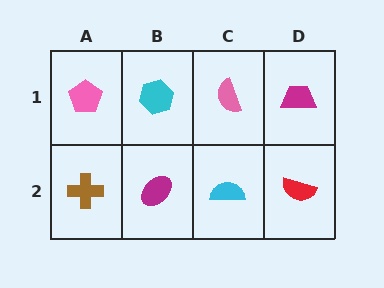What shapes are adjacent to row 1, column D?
A red semicircle (row 2, column D), a pink semicircle (row 1, column C).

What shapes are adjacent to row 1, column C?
A cyan semicircle (row 2, column C), a cyan hexagon (row 1, column B), a magenta trapezoid (row 1, column D).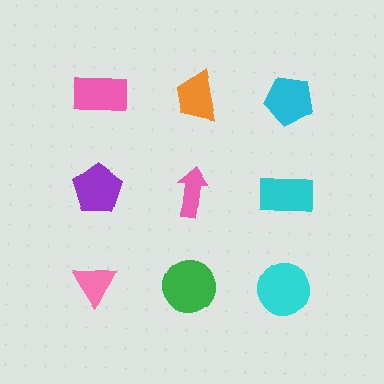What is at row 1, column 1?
A pink rectangle.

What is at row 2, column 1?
A purple pentagon.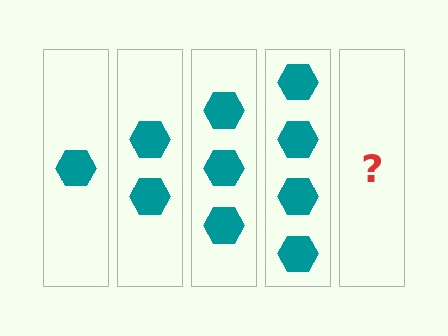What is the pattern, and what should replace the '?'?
The pattern is that each step adds one more hexagon. The '?' should be 5 hexagons.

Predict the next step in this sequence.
The next step is 5 hexagons.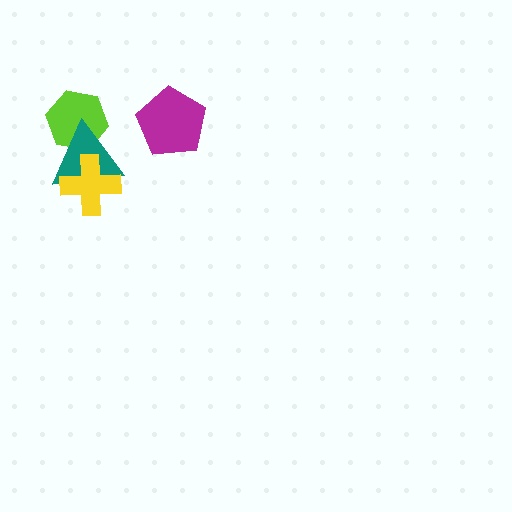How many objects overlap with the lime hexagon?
1 object overlaps with the lime hexagon.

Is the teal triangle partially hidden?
Yes, it is partially covered by another shape.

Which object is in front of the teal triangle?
The yellow cross is in front of the teal triangle.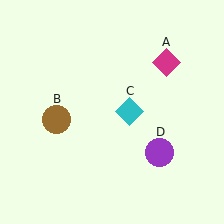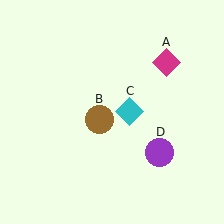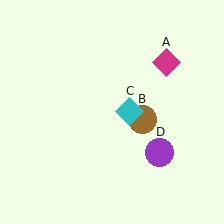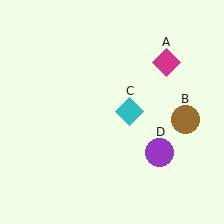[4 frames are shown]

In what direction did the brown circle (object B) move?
The brown circle (object B) moved right.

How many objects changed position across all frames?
1 object changed position: brown circle (object B).